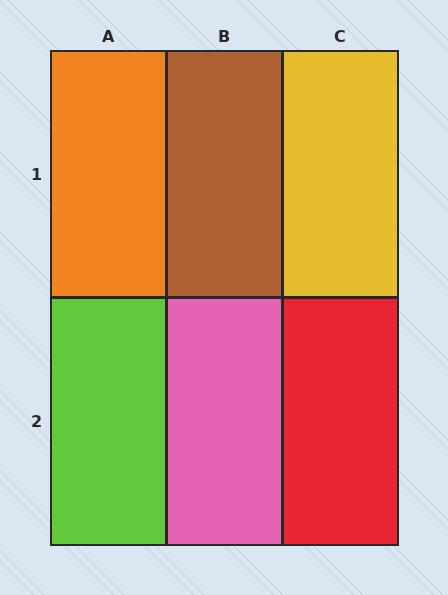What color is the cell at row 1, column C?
Yellow.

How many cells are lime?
1 cell is lime.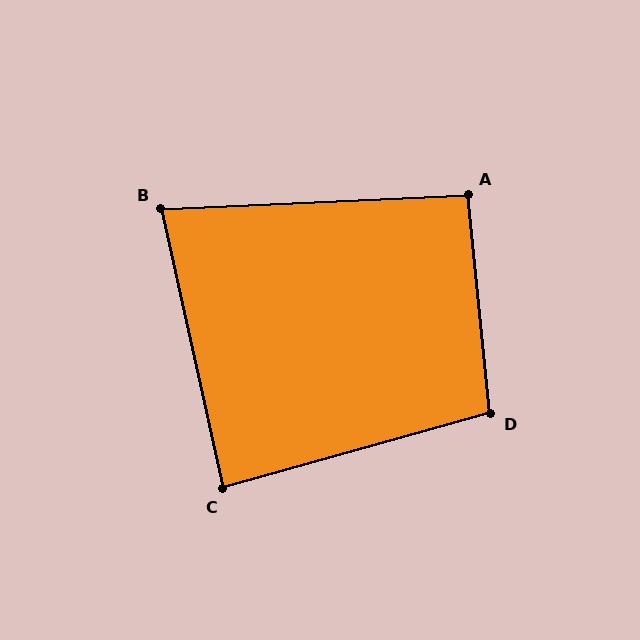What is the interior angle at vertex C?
Approximately 87 degrees (approximately right).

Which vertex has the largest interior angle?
D, at approximately 100 degrees.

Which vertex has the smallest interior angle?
B, at approximately 80 degrees.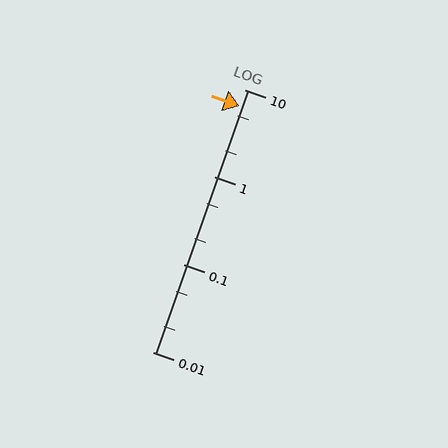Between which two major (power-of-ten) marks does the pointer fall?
The pointer is between 1 and 10.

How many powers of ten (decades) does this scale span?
The scale spans 3 decades, from 0.01 to 10.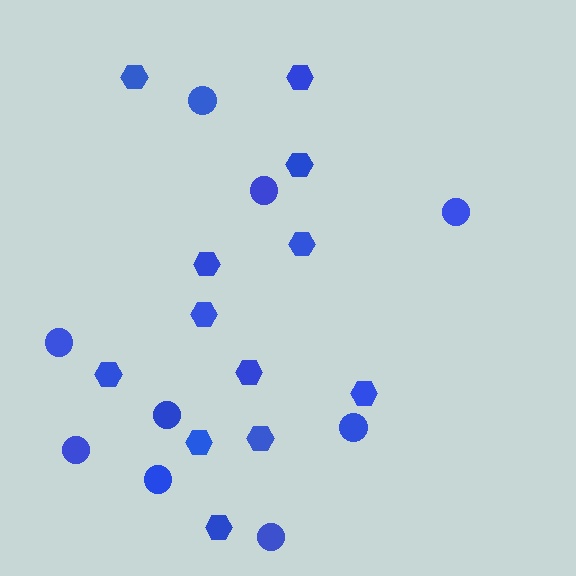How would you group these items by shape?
There are 2 groups: one group of circles (9) and one group of hexagons (12).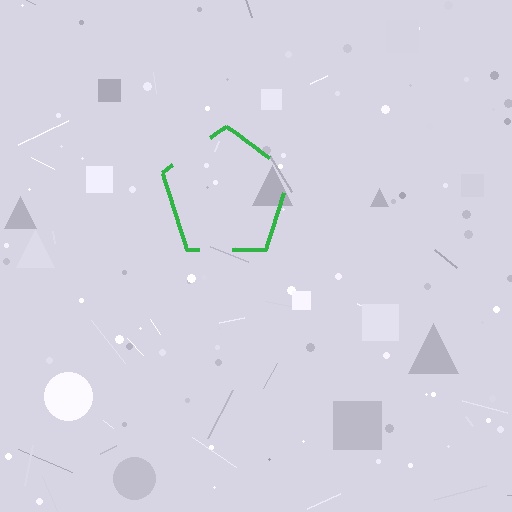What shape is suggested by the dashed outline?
The dashed outline suggests a pentagon.